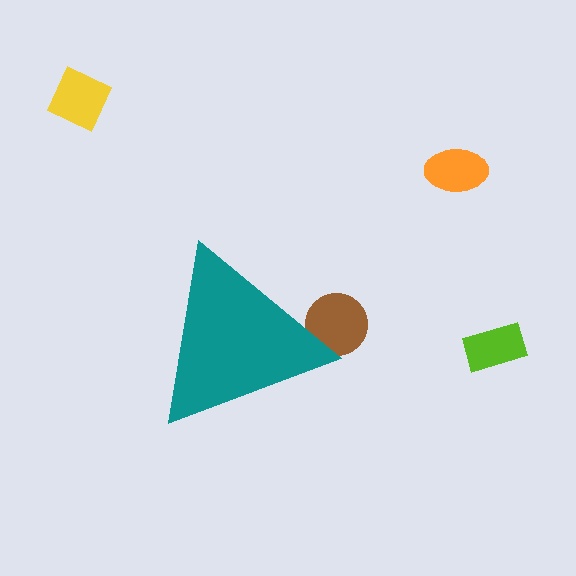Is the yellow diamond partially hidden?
No, the yellow diamond is fully visible.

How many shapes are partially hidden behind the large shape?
1 shape is partially hidden.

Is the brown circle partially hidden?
Yes, the brown circle is partially hidden behind the teal triangle.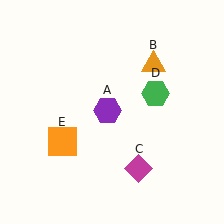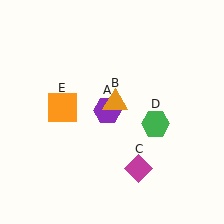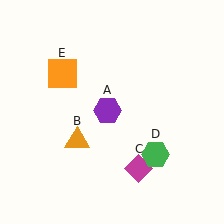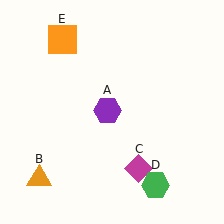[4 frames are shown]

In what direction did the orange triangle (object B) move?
The orange triangle (object B) moved down and to the left.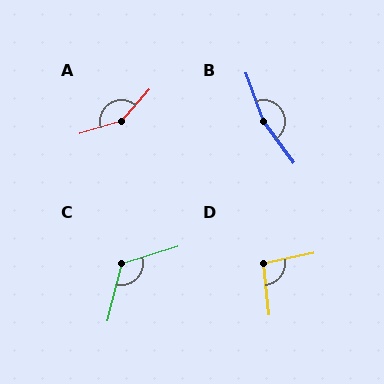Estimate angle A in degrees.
Approximately 147 degrees.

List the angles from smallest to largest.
D (96°), C (121°), A (147°), B (163°).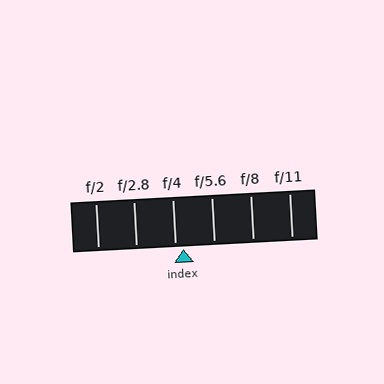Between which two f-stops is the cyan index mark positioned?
The index mark is between f/4 and f/5.6.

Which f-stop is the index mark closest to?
The index mark is closest to f/4.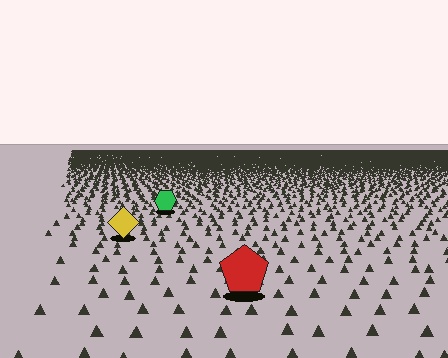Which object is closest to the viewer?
The red pentagon is closest. The texture marks near it are larger and more spread out.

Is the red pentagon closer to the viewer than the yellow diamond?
Yes. The red pentagon is closer — you can tell from the texture gradient: the ground texture is coarser near it.